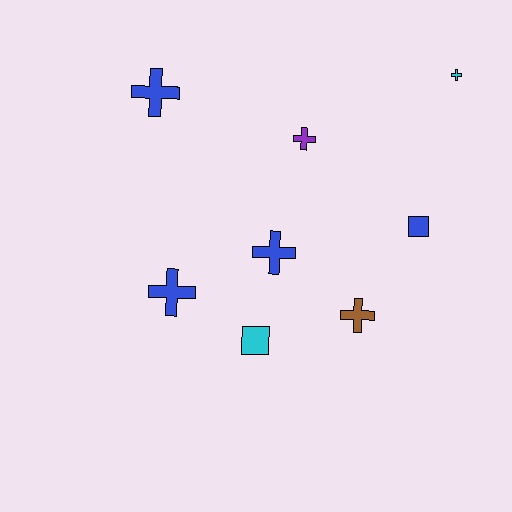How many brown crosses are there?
There is 1 brown cross.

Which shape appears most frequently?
Cross, with 6 objects.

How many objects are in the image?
There are 8 objects.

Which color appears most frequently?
Blue, with 4 objects.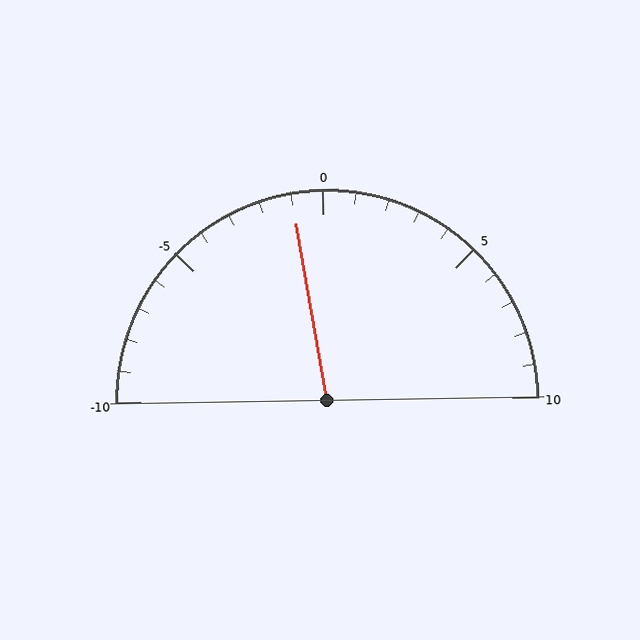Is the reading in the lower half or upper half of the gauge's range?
The reading is in the lower half of the range (-10 to 10).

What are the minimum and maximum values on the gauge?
The gauge ranges from -10 to 10.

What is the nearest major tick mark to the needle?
The nearest major tick mark is 0.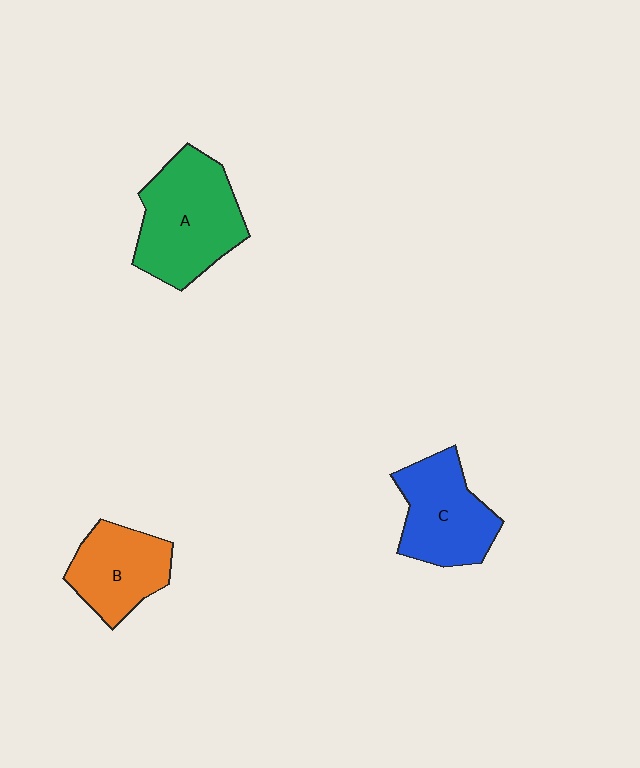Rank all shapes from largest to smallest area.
From largest to smallest: A (green), C (blue), B (orange).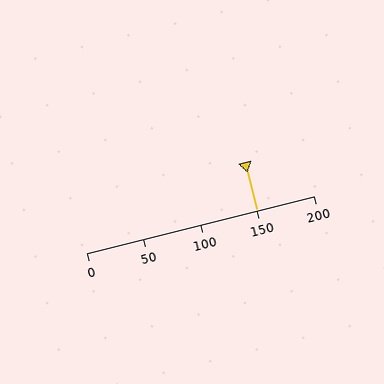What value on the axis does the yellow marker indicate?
The marker indicates approximately 150.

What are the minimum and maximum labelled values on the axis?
The axis runs from 0 to 200.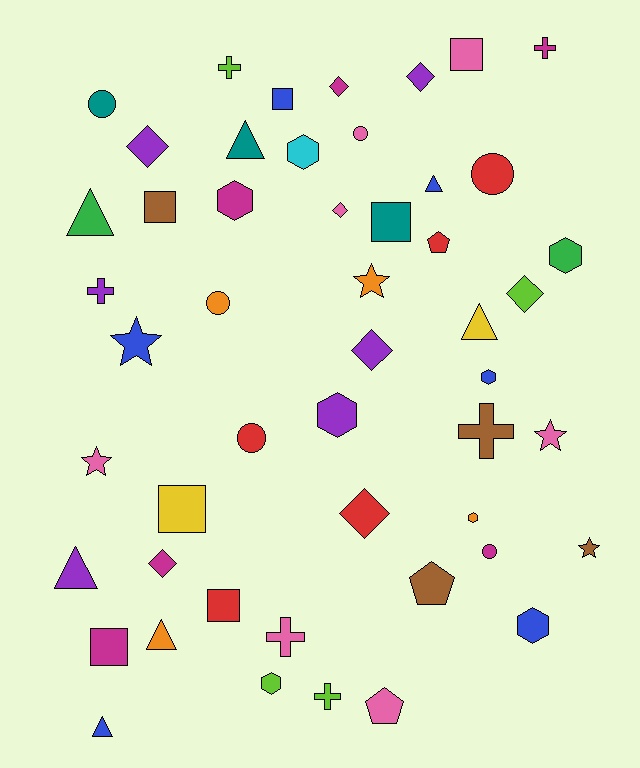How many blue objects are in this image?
There are 6 blue objects.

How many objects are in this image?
There are 50 objects.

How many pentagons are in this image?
There are 3 pentagons.